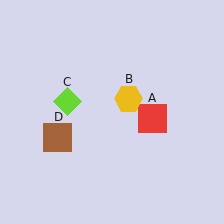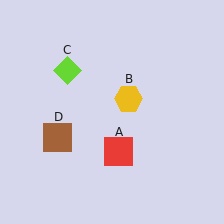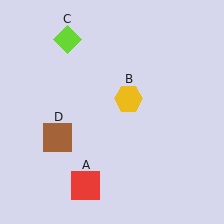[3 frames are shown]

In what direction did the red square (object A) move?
The red square (object A) moved down and to the left.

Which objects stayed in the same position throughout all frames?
Yellow hexagon (object B) and brown square (object D) remained stationary.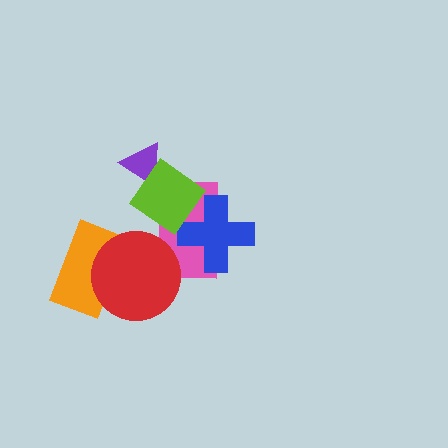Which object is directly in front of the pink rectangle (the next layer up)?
The blue cross is directly in front of the pink rectangle.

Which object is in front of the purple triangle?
The lime diamond is in front of the purple triangle.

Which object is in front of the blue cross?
The lime diamond is in front of the blue cross.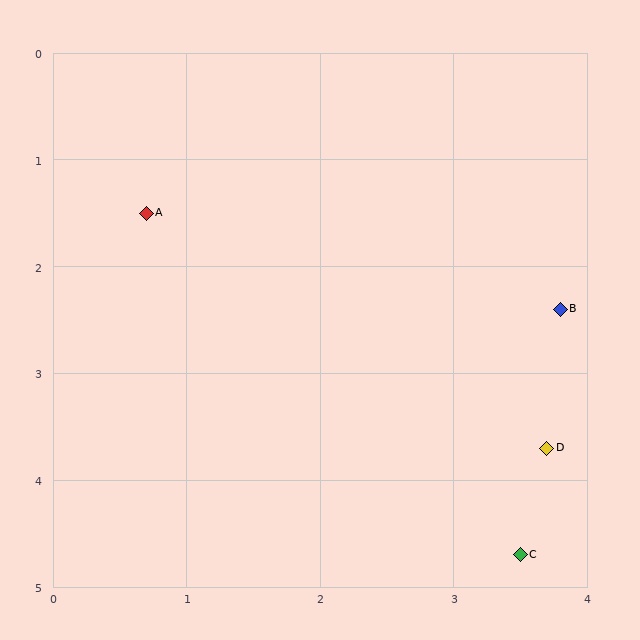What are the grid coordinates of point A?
Point A is at approximately (0.7, 1.5).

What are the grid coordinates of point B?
Point B is at approximately (3.8, 2.4).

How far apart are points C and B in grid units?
Points C and B are about 2.3 grid units apart.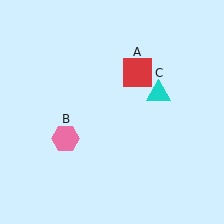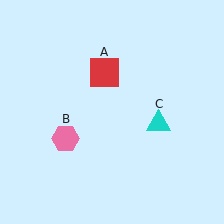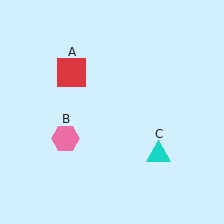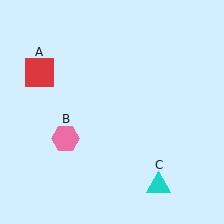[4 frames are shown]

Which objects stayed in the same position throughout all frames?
Pink hexagon (object B) remained stationary.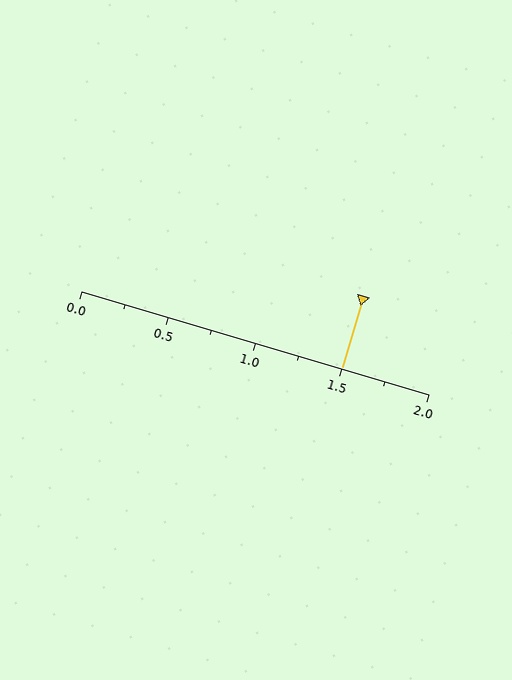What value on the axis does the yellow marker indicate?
The marker indicates approximately 1.5.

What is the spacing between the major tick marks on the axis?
The major ticks are spaced 0.5 apart.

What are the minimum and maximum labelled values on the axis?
The axis runs from 0.0 to 2.0.